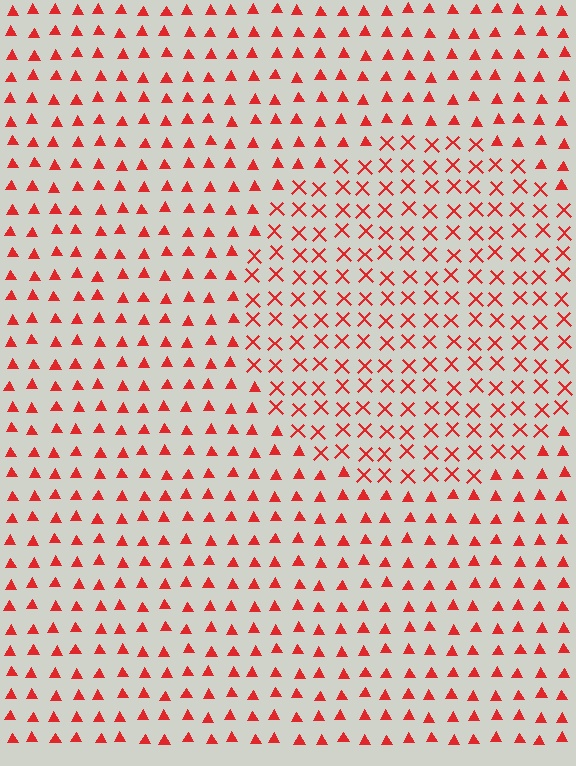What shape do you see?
I see a circle.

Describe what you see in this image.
The image is filled with small red elements arranged in a uniform grid. A circle-shaped region contains X marks, while the surrounding area contains triangles. The boundary is defined purely by the change in element shape.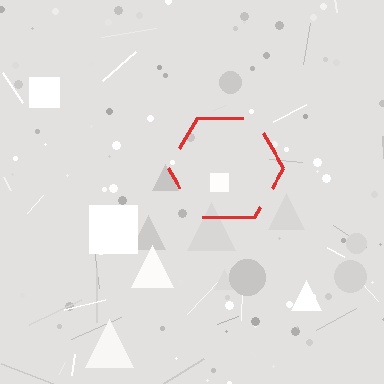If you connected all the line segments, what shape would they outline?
They would outline a hexagon.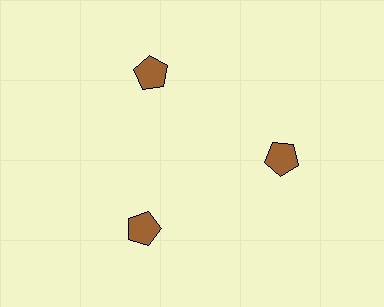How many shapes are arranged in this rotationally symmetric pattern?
There are 3 shapes, arranged in 3 groups of 1.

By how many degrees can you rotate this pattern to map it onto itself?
The pattern maps onto itself every 120 degrees of rotation.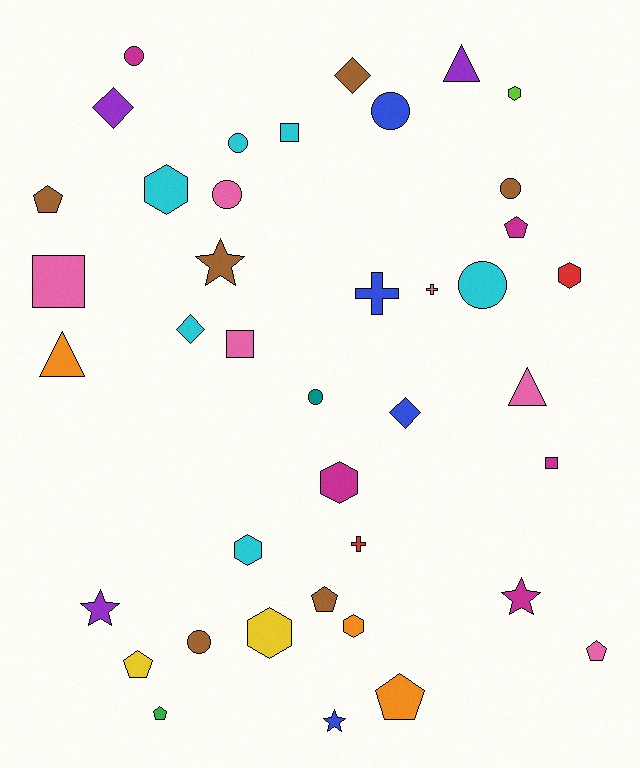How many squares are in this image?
There are 4 squares.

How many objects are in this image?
There are 40 objects.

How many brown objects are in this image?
There are 6 brown objects.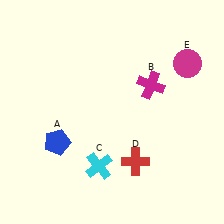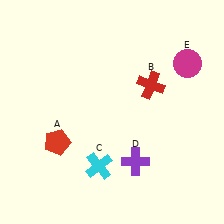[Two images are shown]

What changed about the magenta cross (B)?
In Image 1, B is magenta. In Image 2, it changed to red.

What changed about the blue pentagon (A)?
In Image 1, A is blue. In Image 2, it changed to red.